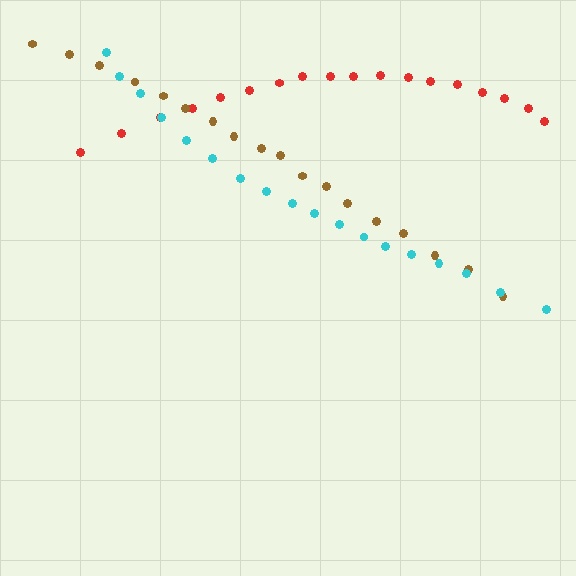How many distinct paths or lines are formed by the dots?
There are 3 distinct paths.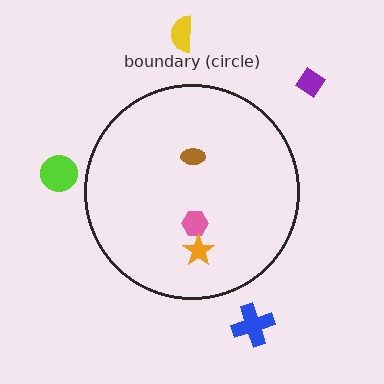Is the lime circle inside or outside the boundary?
Outside.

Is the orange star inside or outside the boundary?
Inside.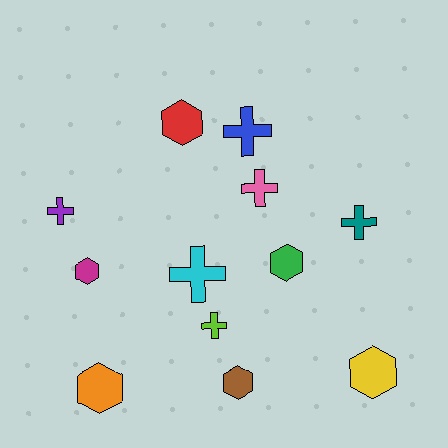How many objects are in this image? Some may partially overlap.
There are 12 objects.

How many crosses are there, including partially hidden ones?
There are 6 crosses.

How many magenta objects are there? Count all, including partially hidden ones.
There is 1 magenta object.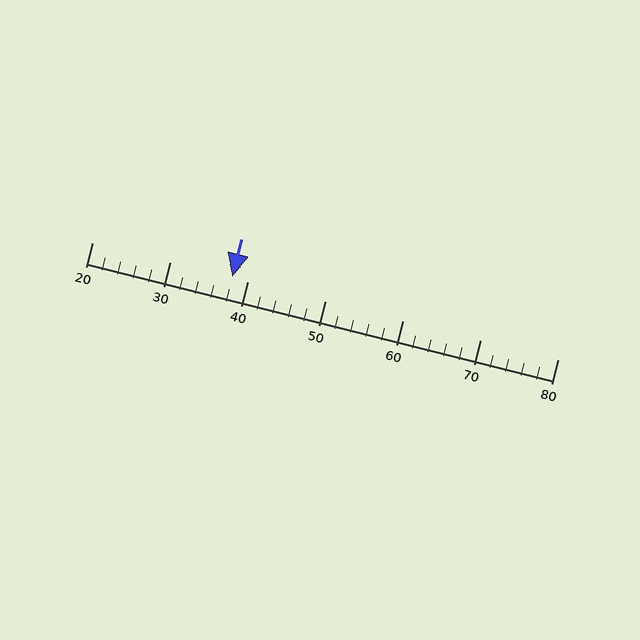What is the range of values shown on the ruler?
The ruler shows values from 20 to 80.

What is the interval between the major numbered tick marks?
The major tick marks are spaced 10 units apart.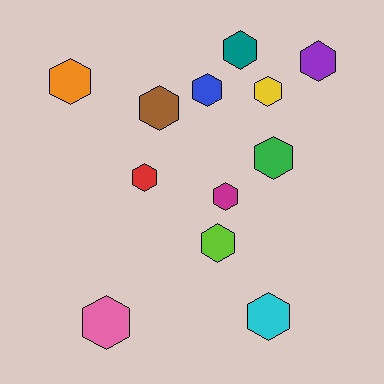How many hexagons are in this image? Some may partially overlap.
There are 12 hexagons.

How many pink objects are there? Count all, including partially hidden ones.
There is 1 pink object.